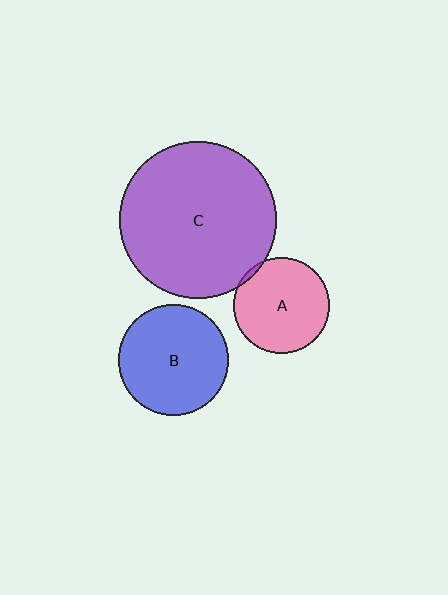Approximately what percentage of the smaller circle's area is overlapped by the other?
Approximately 5%.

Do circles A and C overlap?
Yes.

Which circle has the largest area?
Circle C (purple).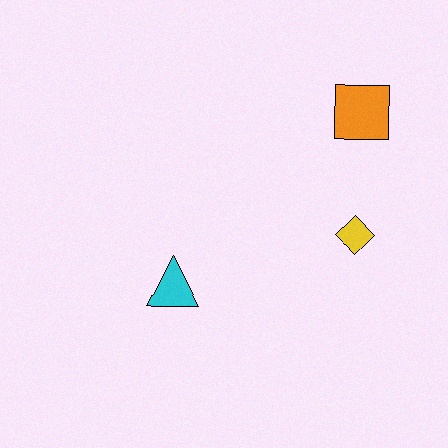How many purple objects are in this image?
There are no purple objects.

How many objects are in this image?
There are 3 objects.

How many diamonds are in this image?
There is 1 diamond.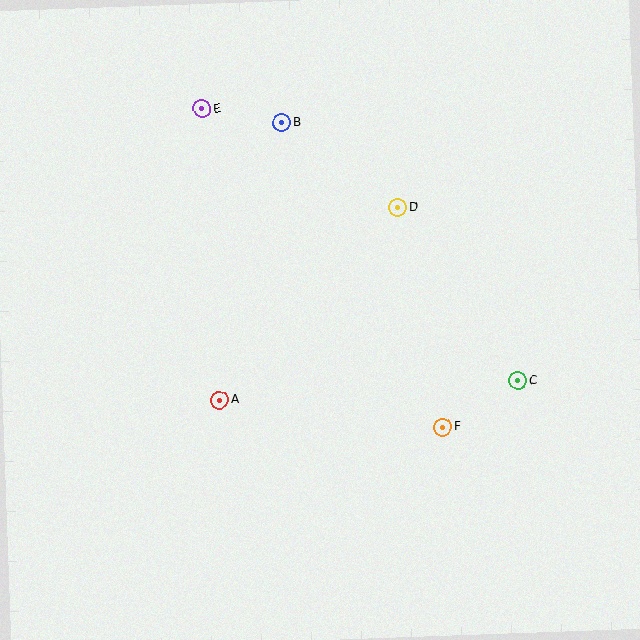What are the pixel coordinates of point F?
Point F is at (443, 427).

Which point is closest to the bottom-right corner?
Point C is closest to the bottom-right corner.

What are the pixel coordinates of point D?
Point D is at (398, 208).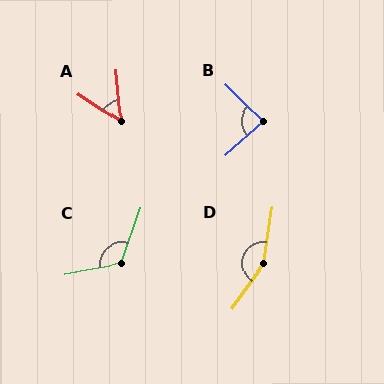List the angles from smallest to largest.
A (52°), B (87°), C (119°), D (153°).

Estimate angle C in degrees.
Approximately 119 degrees.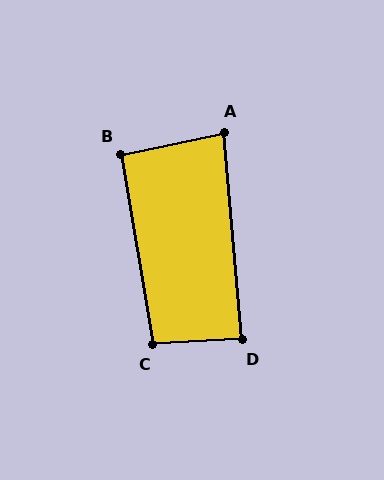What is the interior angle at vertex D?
Approximately 88 degrees (approximately right).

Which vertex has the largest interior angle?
C, at approximately 97 degrees.